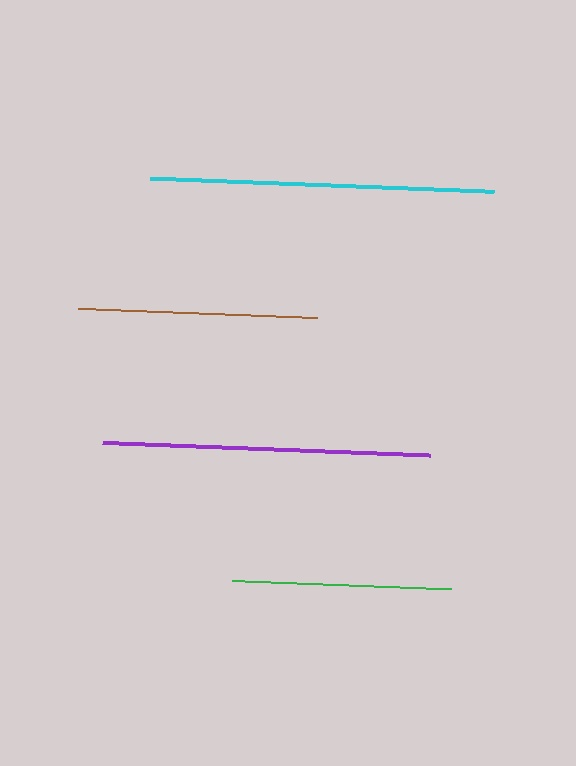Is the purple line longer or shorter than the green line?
The purple line is longer than the green line.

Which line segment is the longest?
The cyan line is the longest at approximately 344 pixels.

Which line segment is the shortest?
The green line is the shortest at approximately 218 pixels.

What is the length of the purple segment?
The purple segment is approximately 328 pixels long.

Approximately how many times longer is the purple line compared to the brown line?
The purple line is approximately 1.4 times the length of the brown line.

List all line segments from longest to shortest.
From longest to shortest: cyan, purple, brown, green.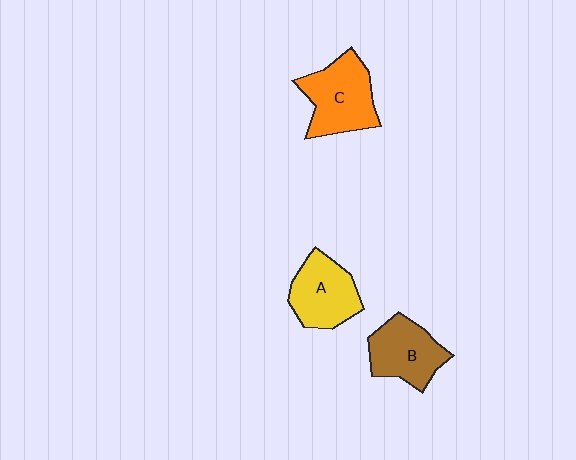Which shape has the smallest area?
Shape B (brown).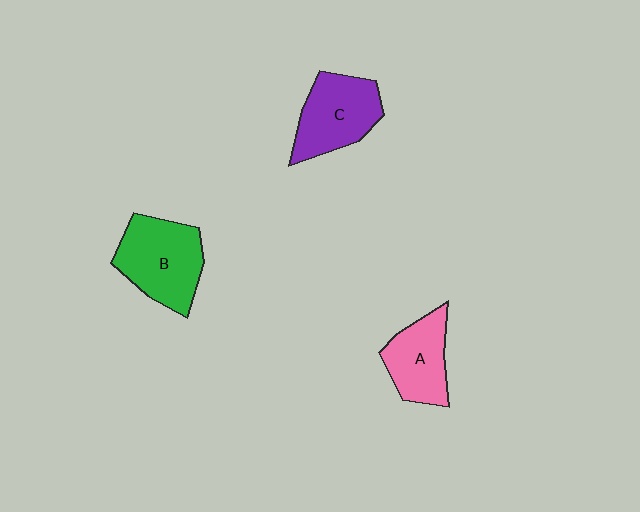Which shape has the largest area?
Shape B (green).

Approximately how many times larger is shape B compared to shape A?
Approximately 1.3 times.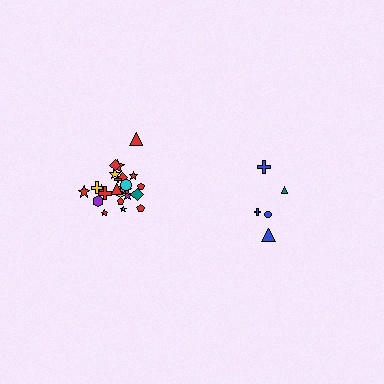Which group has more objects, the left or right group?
The left group.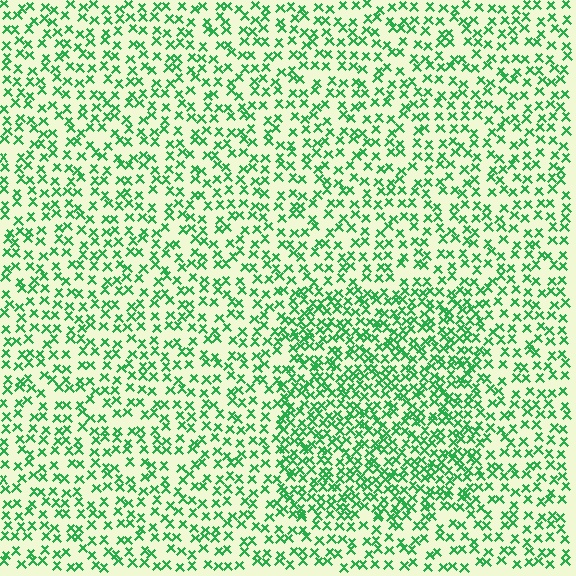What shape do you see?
I see a rectangle.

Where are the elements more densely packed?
The elements are more densely packed inside the rectangle boundary.